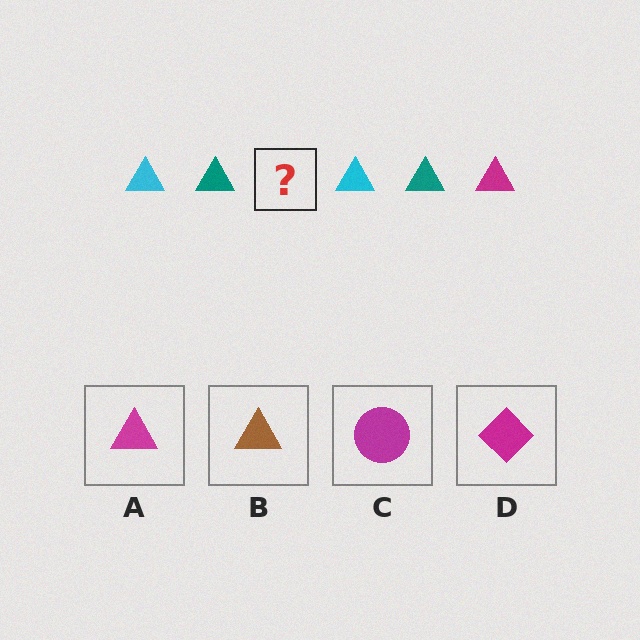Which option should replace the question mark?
Option A.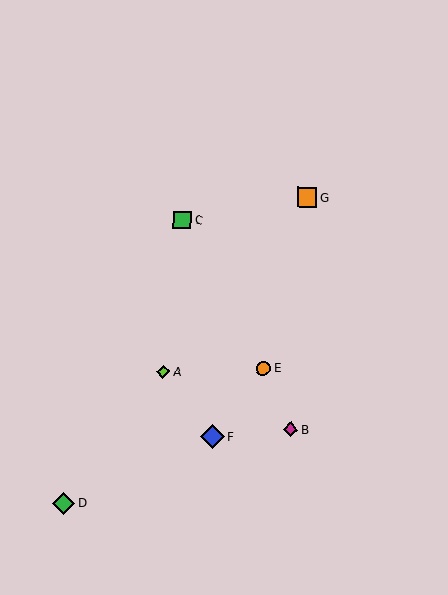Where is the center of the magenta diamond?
The center of the magenta diamond is at (291, 429).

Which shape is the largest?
The blue diamond (labeled F) is the largest.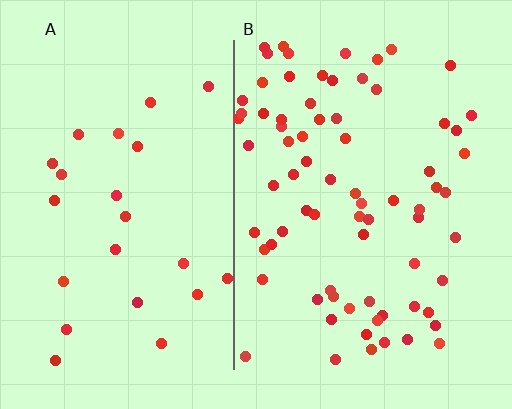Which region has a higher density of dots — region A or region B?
B (the right).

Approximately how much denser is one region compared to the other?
Approximately 3.2× — region B over region A.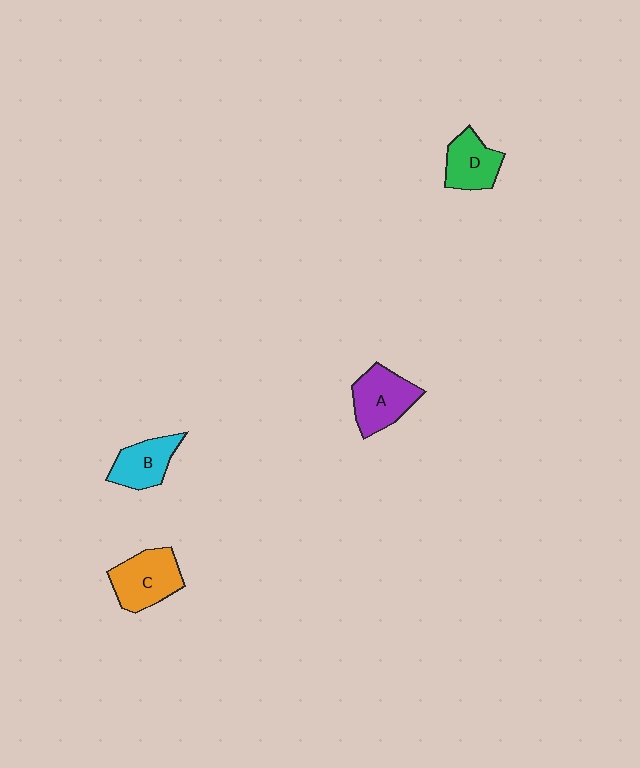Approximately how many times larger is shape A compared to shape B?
Approximately 1.2 times.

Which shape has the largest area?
Shape C (orange).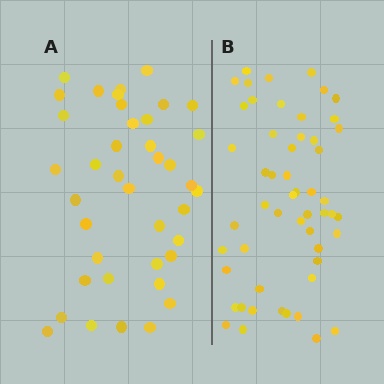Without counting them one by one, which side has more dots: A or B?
Region B (the right region) has more dots.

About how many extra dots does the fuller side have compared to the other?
Region B has approximately 15 more dots than region A.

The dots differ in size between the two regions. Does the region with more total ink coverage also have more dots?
No. Region A has more total ink coverage because its dots are larger, but region B actually contains more individual dots. Total area can be misleading — the number of items is what matters here.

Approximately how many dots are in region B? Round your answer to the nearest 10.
About 50 dots. (The exact count is 53, which rounds to 50.)